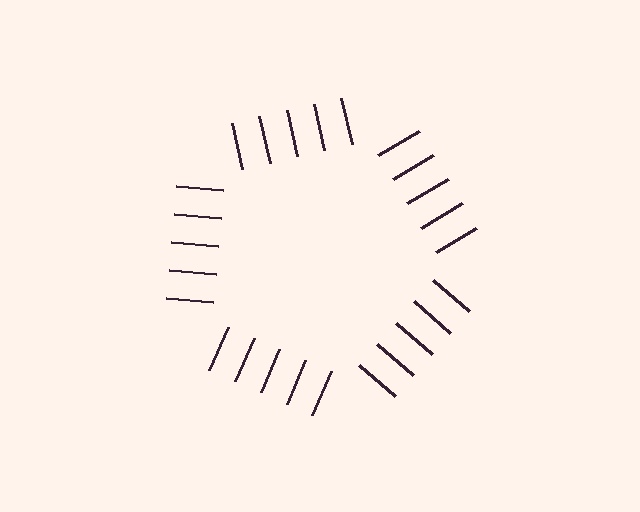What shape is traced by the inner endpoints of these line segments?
An illusory pentagon — the line segments terminate on its edges but no continuous stroke is drawn.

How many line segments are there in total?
25 — 5 along each of the 5 edges.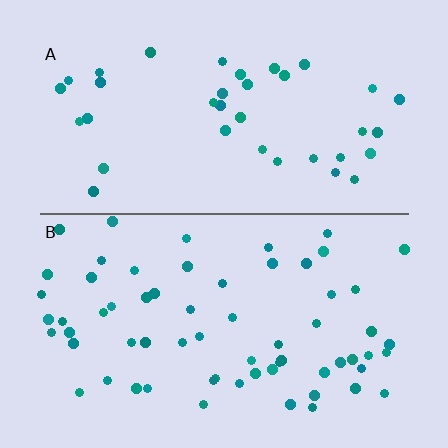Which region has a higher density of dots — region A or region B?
B (the bottom).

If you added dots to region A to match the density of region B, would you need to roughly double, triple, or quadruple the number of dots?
Approximately double.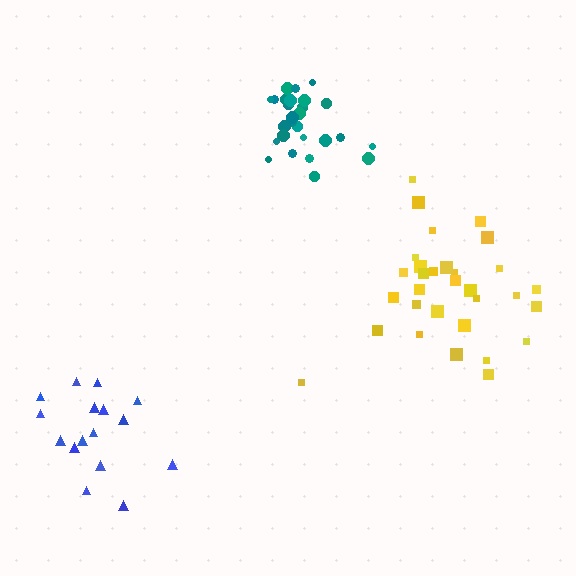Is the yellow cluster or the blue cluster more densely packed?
Yellow.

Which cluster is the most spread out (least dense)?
Blue.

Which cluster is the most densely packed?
Teal.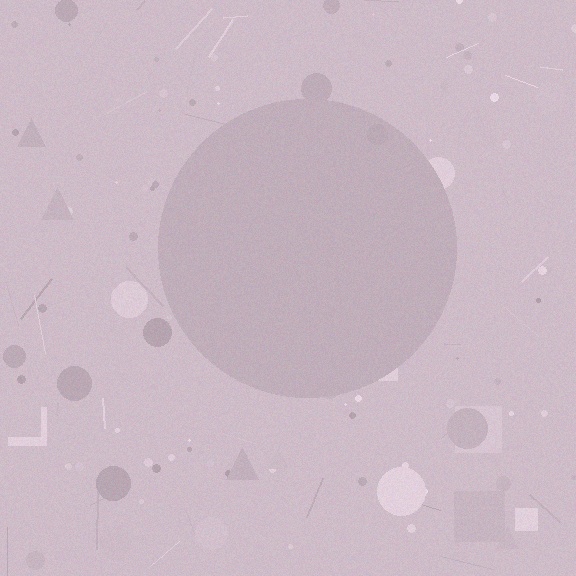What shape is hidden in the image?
A circle is hidden in the image.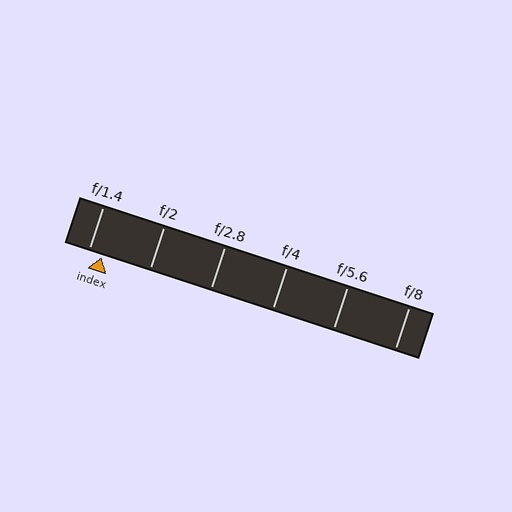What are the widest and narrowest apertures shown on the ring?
The widest aperture shown is f/1.4 and the narrowest is f/8.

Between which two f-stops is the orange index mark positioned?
The index mark is between f/1.4 and f/2.